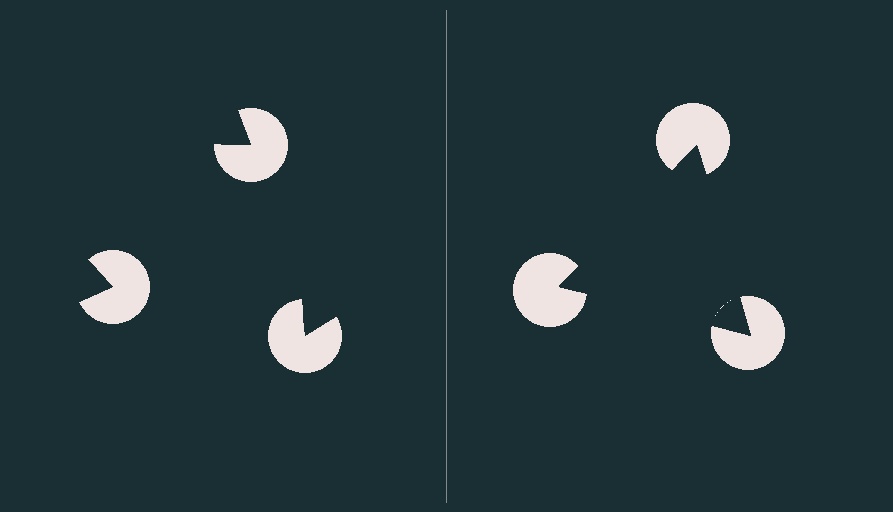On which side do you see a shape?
An illusory triangle appears on the right side. On the left side the wedge cuts are rotated, so no coherent shape forms.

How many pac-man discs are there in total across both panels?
6 — 3 on each side.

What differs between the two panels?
The pac-man discs are positioned identically on both sides; only the wedge orientations differ. On the right they align to a triangle; on the left they are misaligned.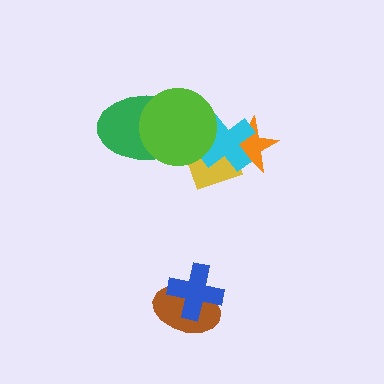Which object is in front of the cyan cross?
The lime circle is in front of the cyan cross.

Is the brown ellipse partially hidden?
Yes, it is partially covered by another shape.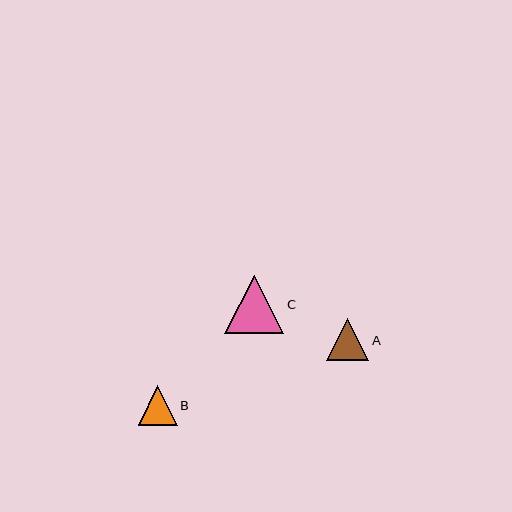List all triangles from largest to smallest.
From largest to smallest: C, A, B.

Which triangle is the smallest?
Triangle B is the smallest with a size of approximately 39 pixels.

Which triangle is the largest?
Triangle C is the largest with a size of approximately 59 pixels.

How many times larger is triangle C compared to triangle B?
Triangle C is approximately 1.5 times the size of triangle B.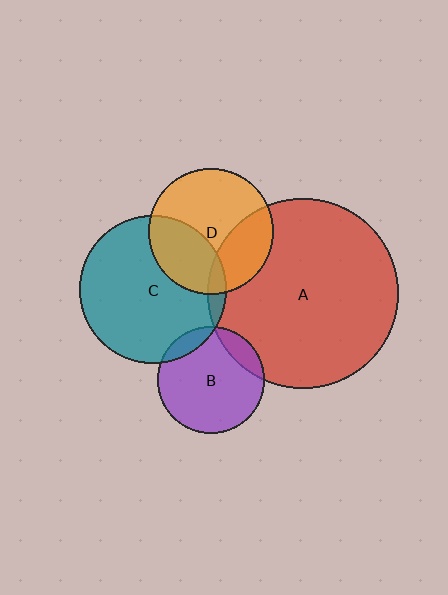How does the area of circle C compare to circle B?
Approximately 1.9 times.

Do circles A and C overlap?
Yes.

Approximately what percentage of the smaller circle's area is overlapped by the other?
Approximately 5%.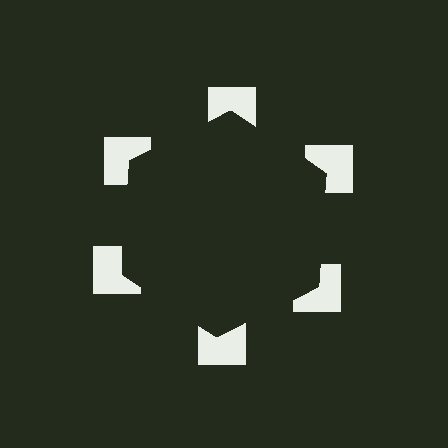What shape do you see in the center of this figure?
An illusory hexagon — its edges are inferred from the aligned wedge cuts in the notched squares, not physically drawn.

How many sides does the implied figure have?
6 sides.